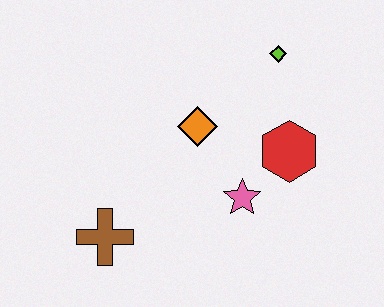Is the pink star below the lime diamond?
Yes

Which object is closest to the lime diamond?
The red hexagon is closest to the lime diamond.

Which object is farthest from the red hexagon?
The brown cross is farthest from the red hexagon.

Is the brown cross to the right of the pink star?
No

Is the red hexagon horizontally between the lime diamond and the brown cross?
No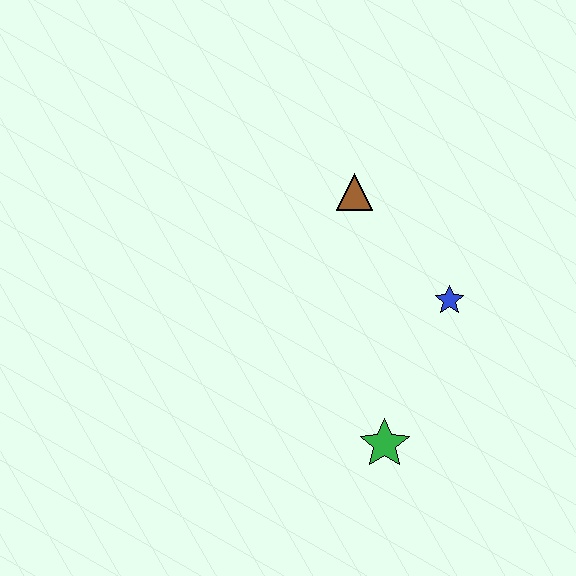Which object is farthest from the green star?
The brown triangle is farthest from the green star.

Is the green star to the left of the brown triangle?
No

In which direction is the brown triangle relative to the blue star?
The brown triangle is above the blue star.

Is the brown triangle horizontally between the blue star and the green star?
No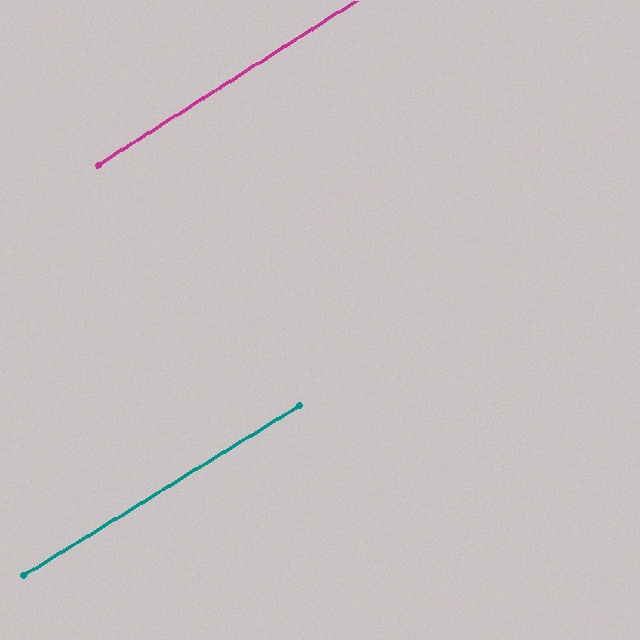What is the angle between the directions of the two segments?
Approximately 1 degree.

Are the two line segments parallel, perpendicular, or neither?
Parallel — their directions differ by only 1.0°.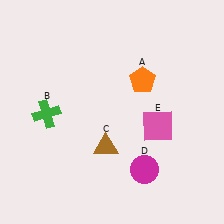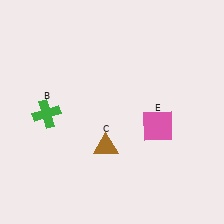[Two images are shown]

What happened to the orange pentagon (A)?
The orange pentagon (A) was removed in Image 2. It was in the top-right area of Image 1.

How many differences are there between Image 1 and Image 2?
There are 2 differences between the two images.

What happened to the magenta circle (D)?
The magenta circle (D) was removed in Image 2. It was in the bottom-right area of Image 1.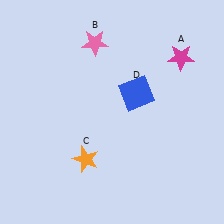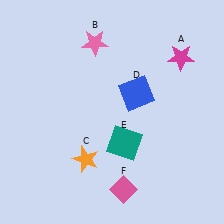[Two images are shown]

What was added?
A teal square (E), a pink diamond (F) were added in Image 2.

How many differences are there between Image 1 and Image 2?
There are 2 differences between the two images.